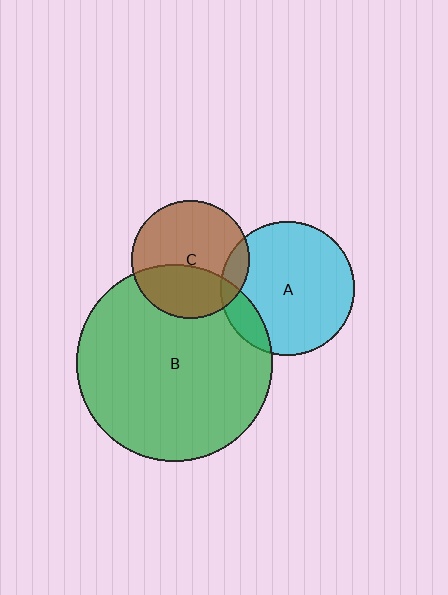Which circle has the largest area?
Circle B (green).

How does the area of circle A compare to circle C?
Approximately 1.3 times.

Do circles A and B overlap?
Yes.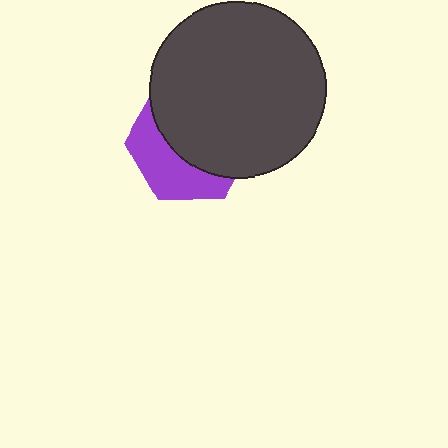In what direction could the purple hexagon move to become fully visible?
The purple hexagon could move toward the lower-left. That would shift it out from behind the dark gray circle entirely.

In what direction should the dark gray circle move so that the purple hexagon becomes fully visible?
The dark gray circle should move toward the upper-right. That is the shortest direction to clear the overlap and leave the purple hexagon fully visible.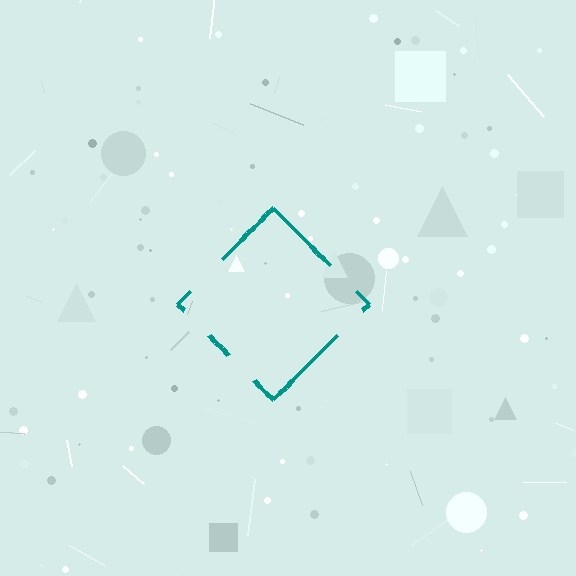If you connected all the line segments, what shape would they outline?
They would outline a diamond.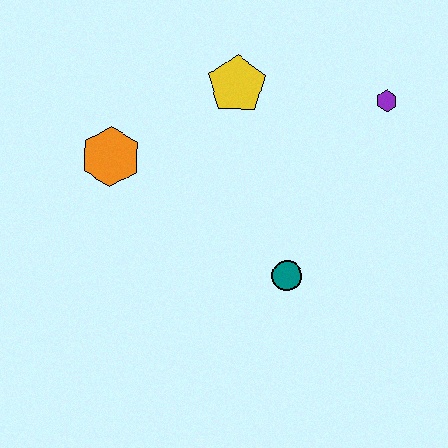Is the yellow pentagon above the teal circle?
Yes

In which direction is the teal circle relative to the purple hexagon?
The teal circle is below the purple hexagon.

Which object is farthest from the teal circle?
The orange hexagon is farthest from the teal circle.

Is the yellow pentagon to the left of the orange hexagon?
No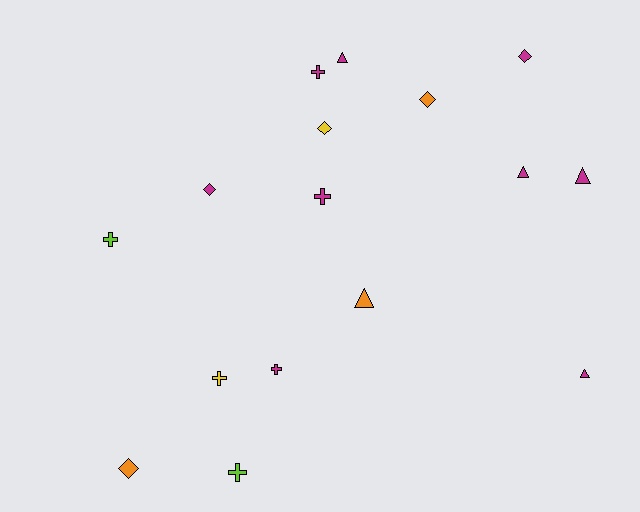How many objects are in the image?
There are 16 objects.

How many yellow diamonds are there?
There is 1 yellow diamond.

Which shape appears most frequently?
Cross, with 6 objects.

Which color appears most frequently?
Magenta, with 9 objects.